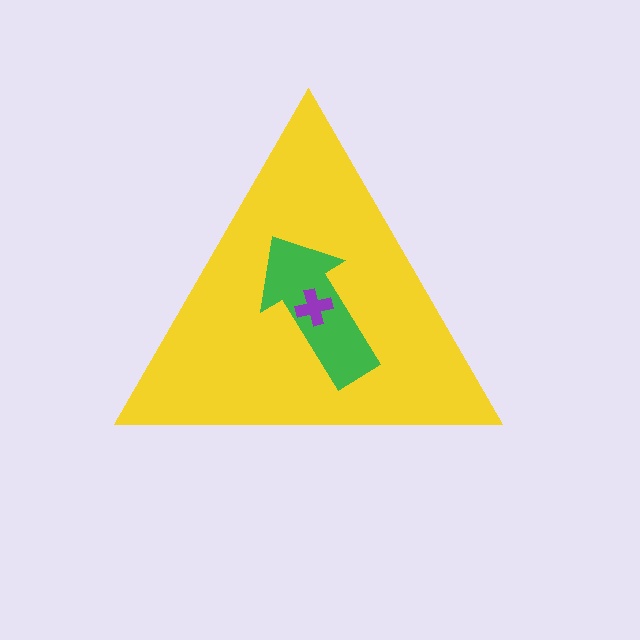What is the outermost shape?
The yellow triangle.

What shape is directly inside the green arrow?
The purple cross.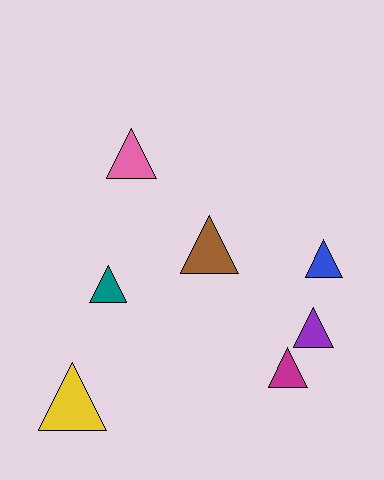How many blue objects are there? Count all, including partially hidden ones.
There is 1 blue object.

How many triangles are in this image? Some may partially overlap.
There are 7 triangles.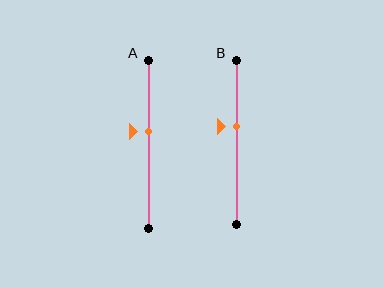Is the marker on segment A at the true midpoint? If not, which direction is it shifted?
No, the marker on segment A is shifted upward by about 8% of the segment length.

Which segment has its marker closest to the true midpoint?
Segment A has its marker closest to the true midpoint.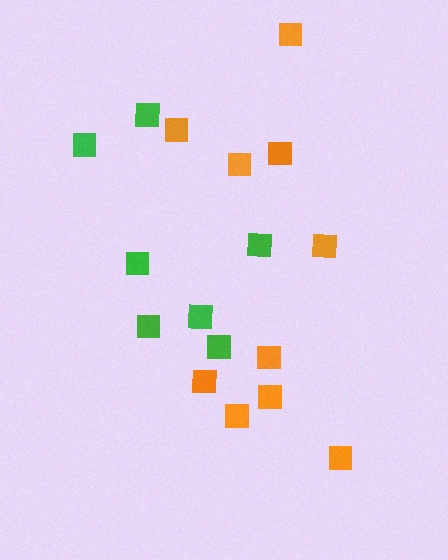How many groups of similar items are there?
There are 2 groups: one group of orange squares (10) and one group of green squares (7).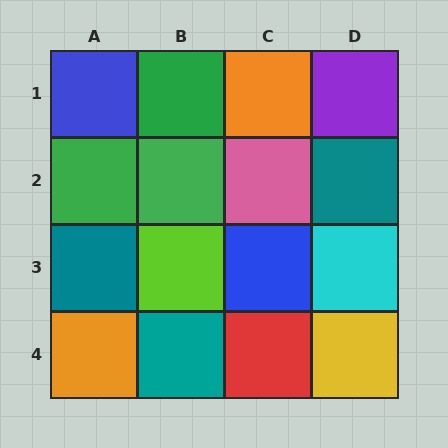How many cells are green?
3 cells are green.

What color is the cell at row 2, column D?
Teal.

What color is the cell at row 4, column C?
Red.